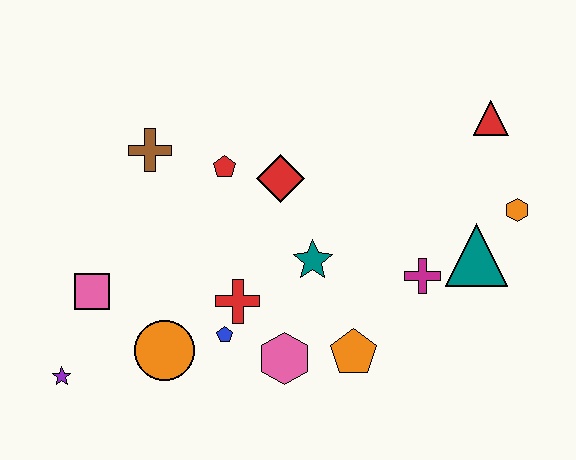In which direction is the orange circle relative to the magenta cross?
The orange circle is to the left of the magenta cross.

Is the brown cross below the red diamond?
No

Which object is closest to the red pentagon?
The red diamond is closest to the red pentagon.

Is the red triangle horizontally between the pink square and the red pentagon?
No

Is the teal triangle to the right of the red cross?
Yes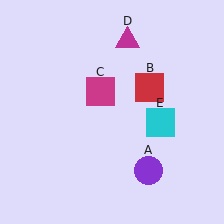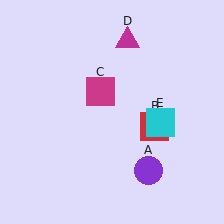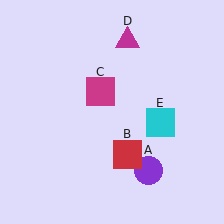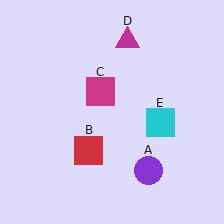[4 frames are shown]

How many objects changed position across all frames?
1 object changed position: red square (object B).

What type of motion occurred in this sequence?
The red square (object B) rotated clockwise around the center of the scene.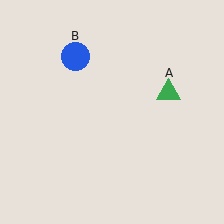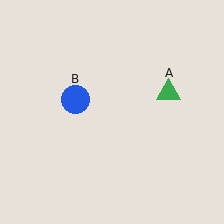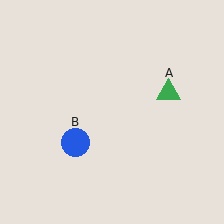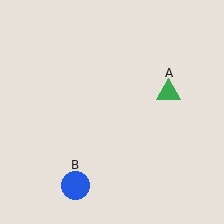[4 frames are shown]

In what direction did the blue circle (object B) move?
The blue circle (object B) moved down.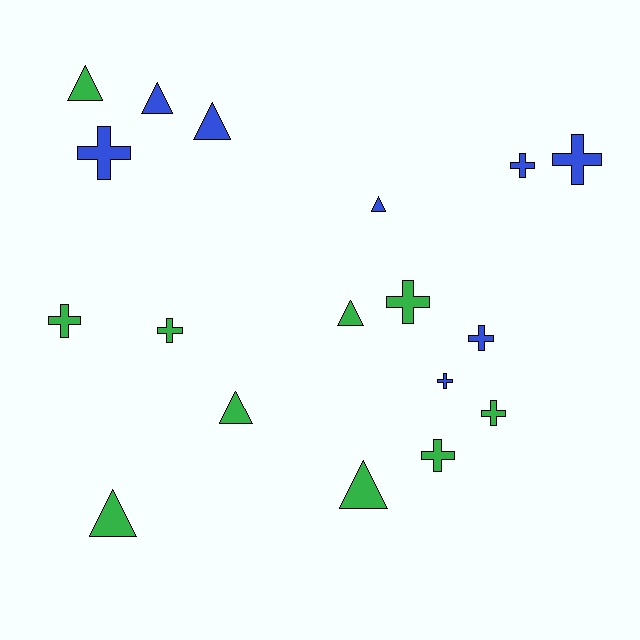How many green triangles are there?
There are 5 green triangles.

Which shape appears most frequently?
Cross, with 10 objects.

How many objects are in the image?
There are 18 objects.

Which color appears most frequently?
Green, with 10 objects.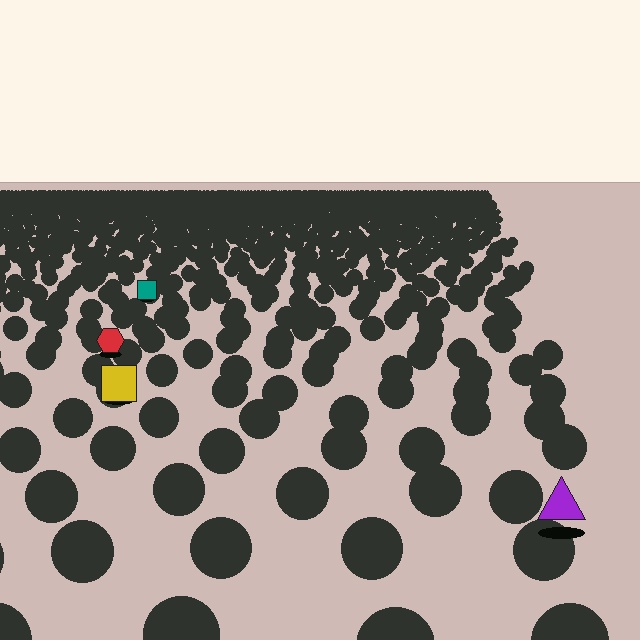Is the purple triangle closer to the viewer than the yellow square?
Yes. The purple triangle is closer — you can tell from the texture gradient: the ground texture is coarser near it.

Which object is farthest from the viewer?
The teal square is farthest from the viewer. It appears smaller and the ground texture around it is denser.